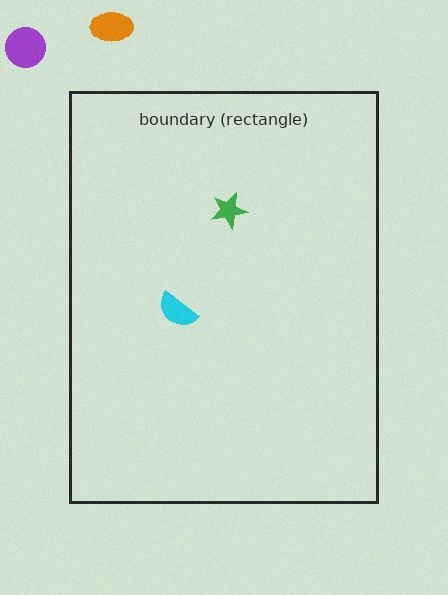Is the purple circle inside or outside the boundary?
Outside.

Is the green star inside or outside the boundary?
Inside.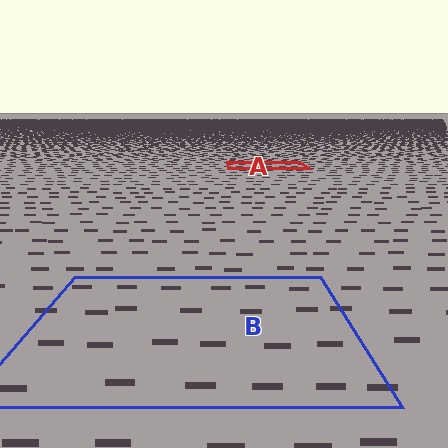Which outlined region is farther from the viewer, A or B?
Region A is farther from the viewer — the texture elements inside it appear smaller and more densely packed.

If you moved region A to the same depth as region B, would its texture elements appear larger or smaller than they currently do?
They would appear larger. At a closer depth, the same texture elements are projected at a bigger on-screen size.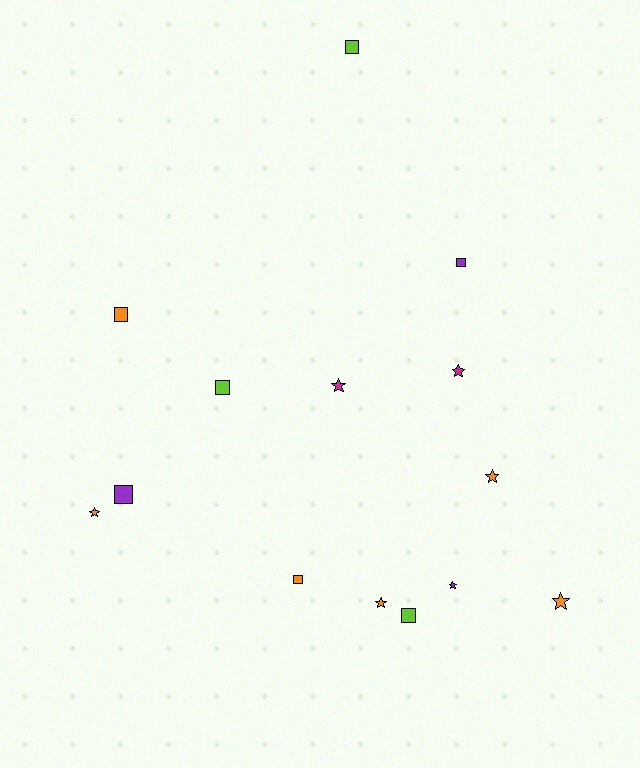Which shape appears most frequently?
Star, with 7 objects.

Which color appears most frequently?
Orange, with 6 objects.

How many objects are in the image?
There are 14 objects.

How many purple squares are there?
There are 2 purple squares.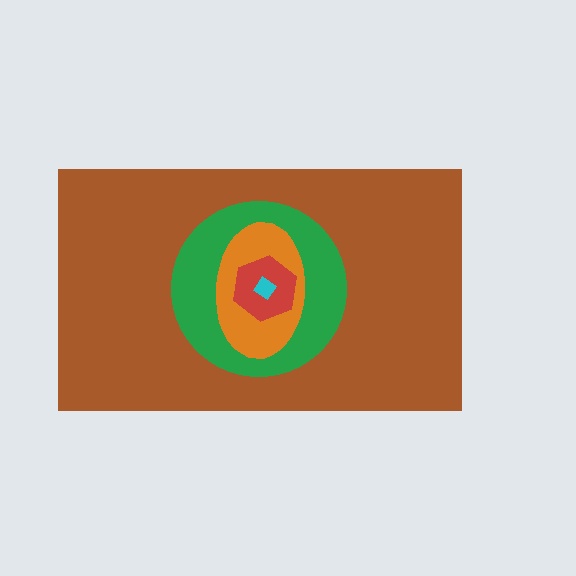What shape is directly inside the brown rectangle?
The green circle.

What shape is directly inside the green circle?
The orange ellipse.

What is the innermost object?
The cyan diamond.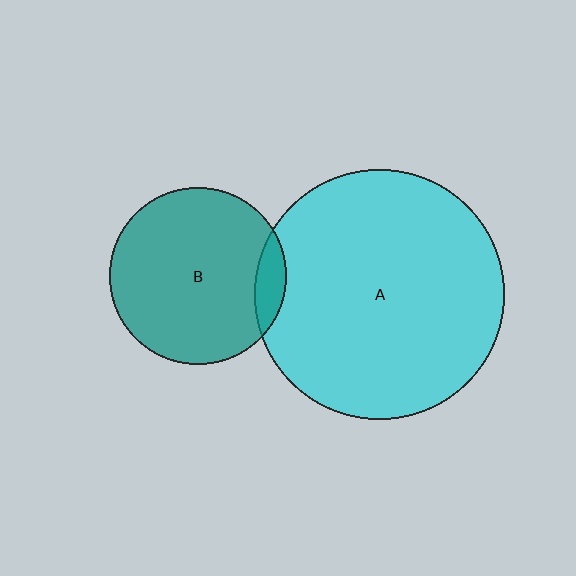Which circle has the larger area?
Circle A (cyan).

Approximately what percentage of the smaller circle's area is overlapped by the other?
Approximately 10%.